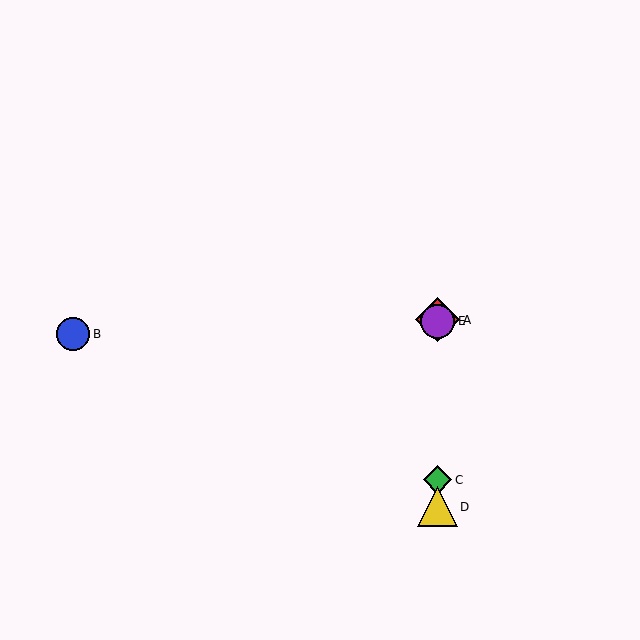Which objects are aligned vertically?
Objects A, C, D, E are aligned vertically.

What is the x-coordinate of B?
Object B is at x≈73.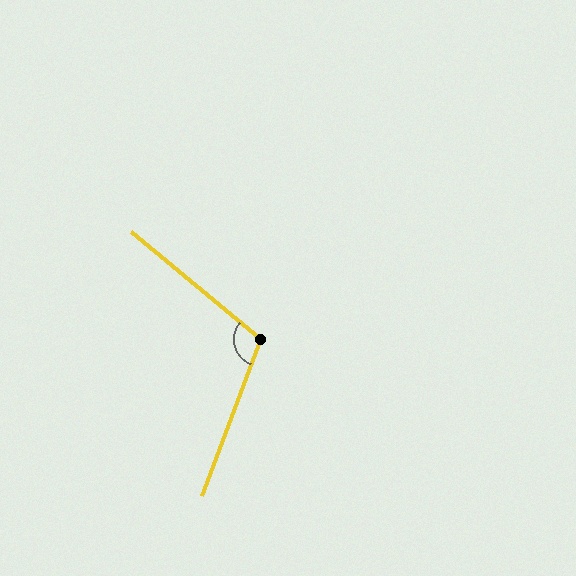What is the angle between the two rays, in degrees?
Approximately 109 degrees.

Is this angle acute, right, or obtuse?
It is obtuse.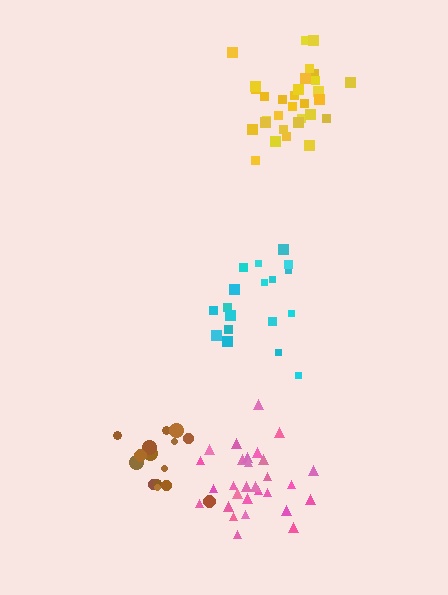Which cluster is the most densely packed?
Pink.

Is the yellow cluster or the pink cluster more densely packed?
Pink.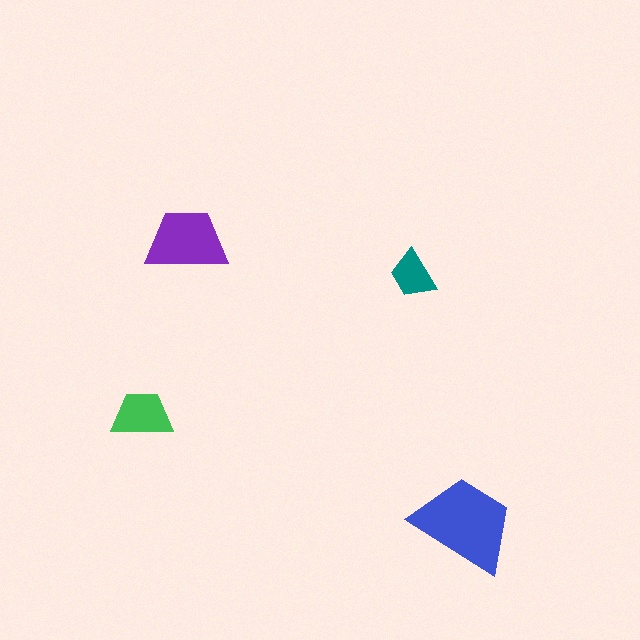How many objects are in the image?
There are 4 objects in the image.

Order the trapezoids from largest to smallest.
the blue one, the purple one, the green one, the teal one.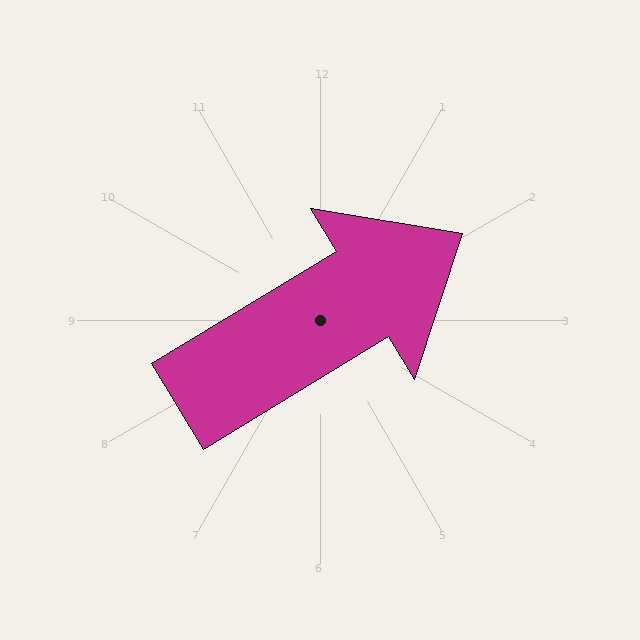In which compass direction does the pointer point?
Northeast.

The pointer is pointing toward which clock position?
Roughly 2 o'clock.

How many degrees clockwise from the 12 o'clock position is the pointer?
Approximately 59 degrees.